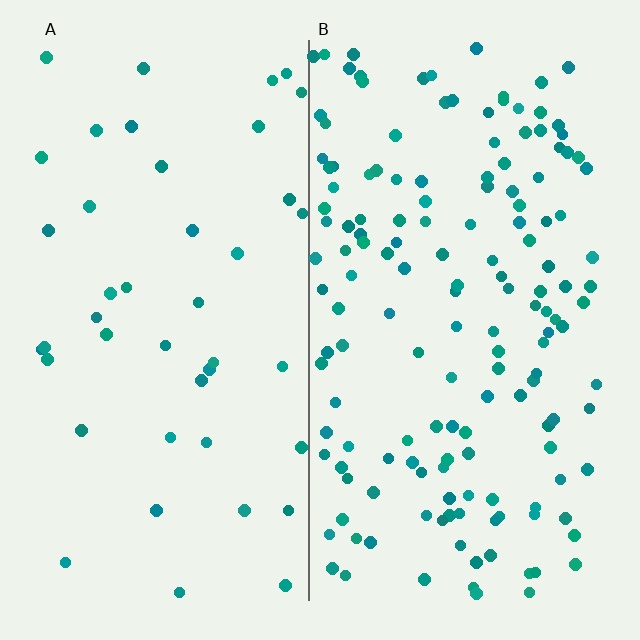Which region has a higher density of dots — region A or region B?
B (the right).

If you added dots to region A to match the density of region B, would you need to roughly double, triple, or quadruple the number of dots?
Approximately quadruple.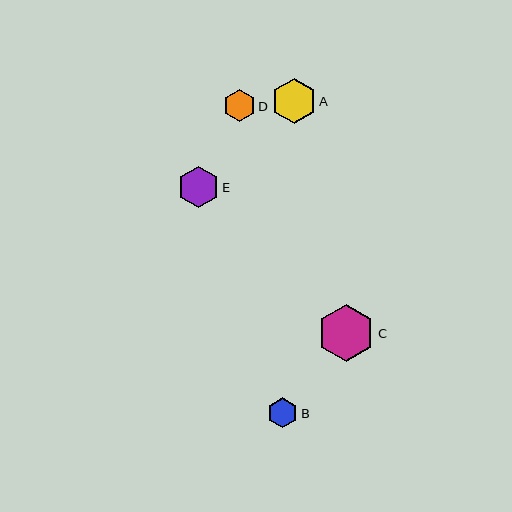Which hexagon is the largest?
Hexagon C is the largest with a size of approximately 57 pixels.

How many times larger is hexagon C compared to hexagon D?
Hexagon C is approximately 1.8 times the size of hexagon D.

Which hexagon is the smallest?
Hexagon B is the smallest with a size of approximately 30 pixels.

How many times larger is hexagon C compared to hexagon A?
Hexagon C is approximately 1.3 times the size of hexagon A.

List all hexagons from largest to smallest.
From largest to smallest: C, A, E, D, B.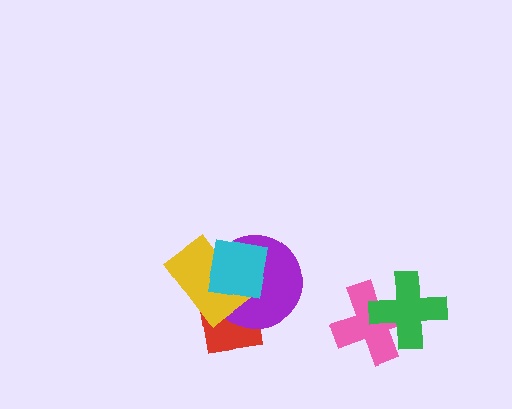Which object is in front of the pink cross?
The green cross is in front of the pink cross.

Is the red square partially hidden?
Yes, it is partially covered by another shape.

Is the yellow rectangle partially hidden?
Yes, it is partially covered by another shape.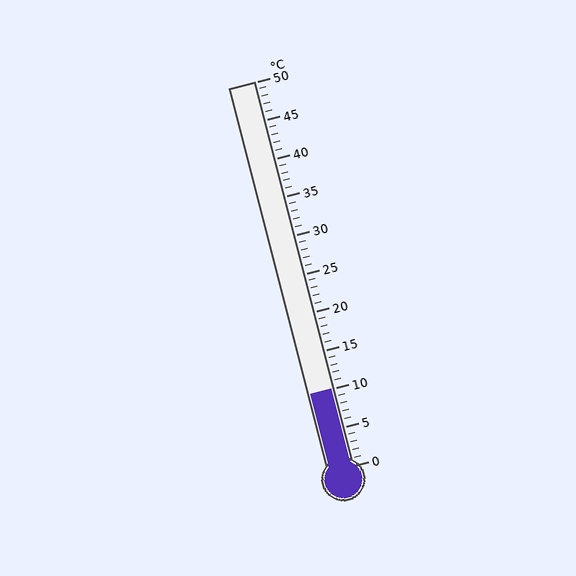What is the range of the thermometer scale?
The thermometer scale ranges from 0°C to 50°C.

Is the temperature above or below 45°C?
The temperature is below 45°C.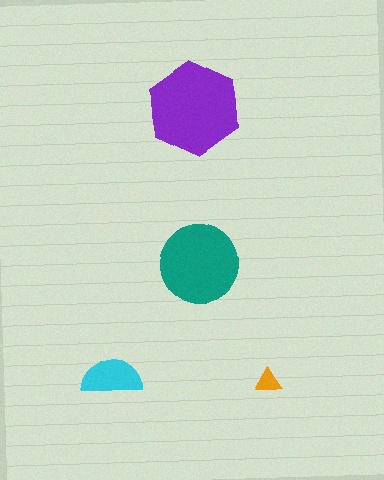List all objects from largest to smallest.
The purple hexagon, the teal circle, the cyan semicircle, the orange triangle.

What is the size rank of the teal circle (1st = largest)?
2nd.